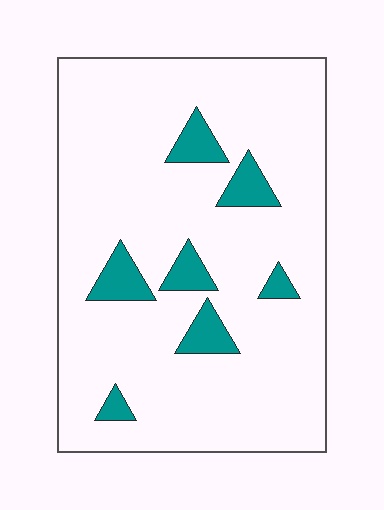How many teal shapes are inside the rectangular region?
7.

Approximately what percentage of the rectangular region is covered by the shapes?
Approximately 10%.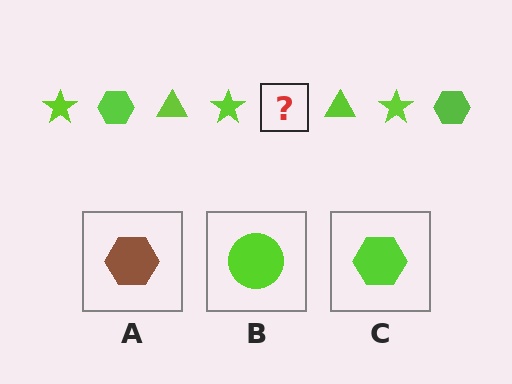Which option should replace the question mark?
Option C.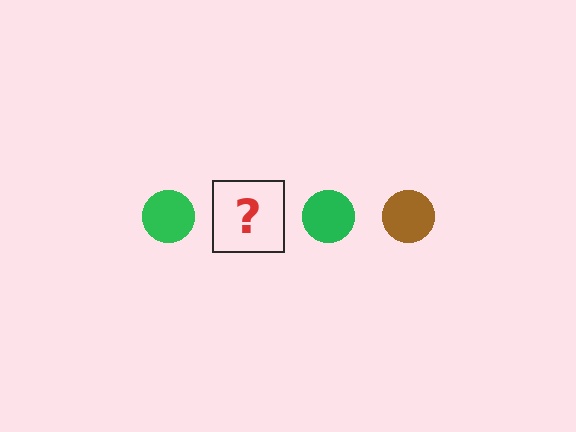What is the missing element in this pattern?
The missing element is a brown circle.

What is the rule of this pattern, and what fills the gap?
The rule is that the pattern cycles through green, brown circles. The gap should be filled with a brown circle.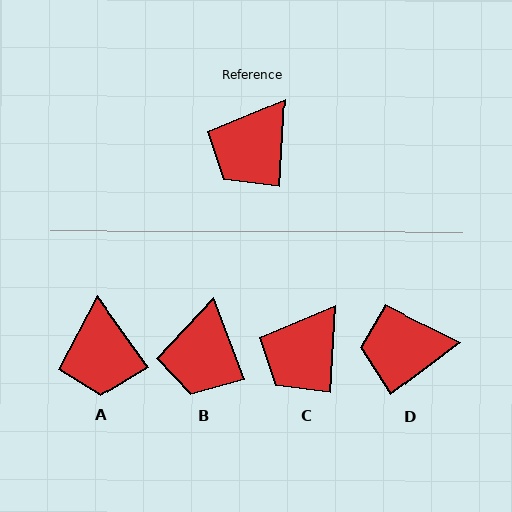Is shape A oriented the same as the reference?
No, it is off by about 39 degrees.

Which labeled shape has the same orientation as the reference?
C.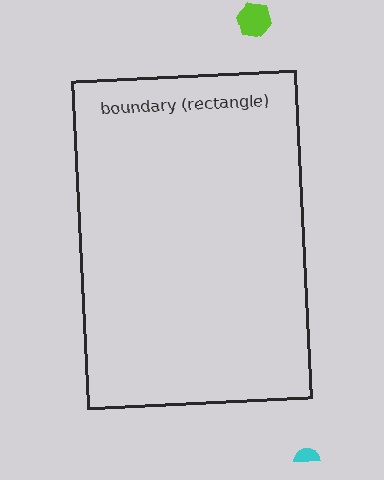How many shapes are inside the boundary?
0 inside, 2 outside.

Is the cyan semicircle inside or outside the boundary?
Outside.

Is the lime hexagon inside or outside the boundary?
Outside.